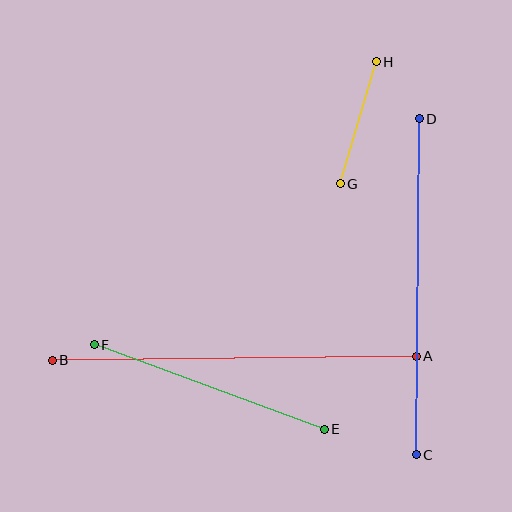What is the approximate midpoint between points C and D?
The midpoint is at approximately (418, 287) pixels.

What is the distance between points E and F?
The distance is approximately 245 pixels.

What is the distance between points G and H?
The distance is approximately 127 pixels.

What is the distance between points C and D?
The distance is approximately 336 pixels.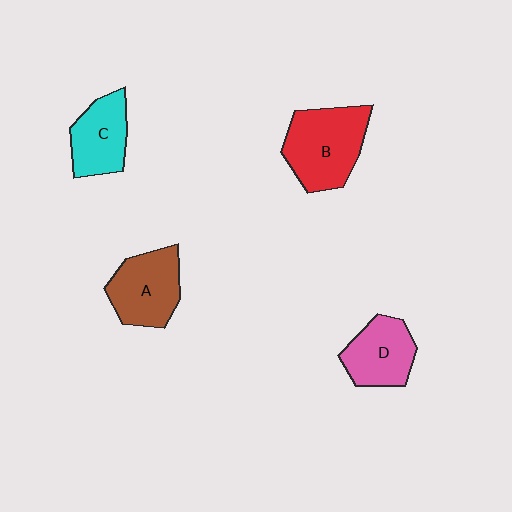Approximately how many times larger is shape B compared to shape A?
Approximately 1.2 times.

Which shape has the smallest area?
Shape C (cyan).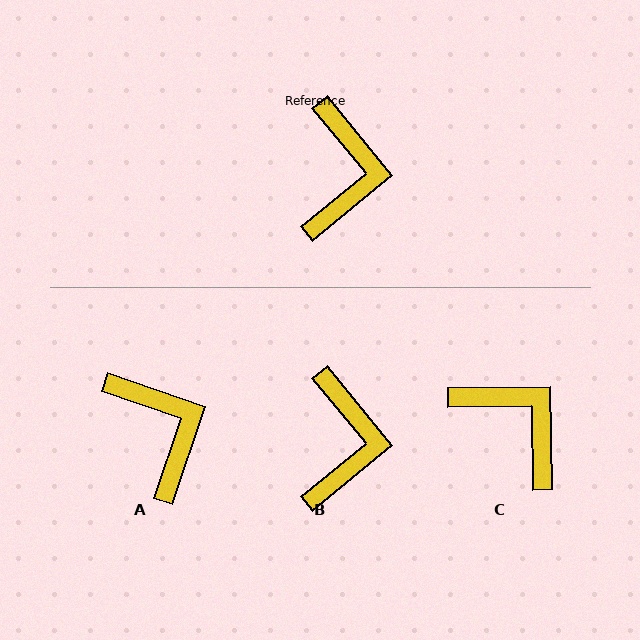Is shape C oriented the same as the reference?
No, it is off by about 51 degrees.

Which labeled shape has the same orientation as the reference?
B.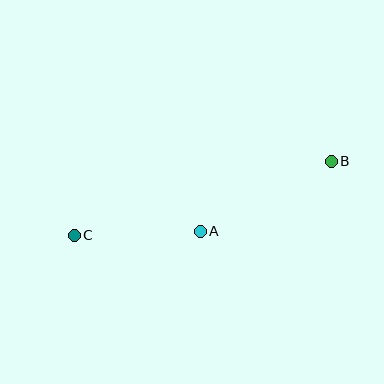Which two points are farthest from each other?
Points B and C are farthest from each other.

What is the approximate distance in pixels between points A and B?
The distance between A and B is approximately 148 pixels.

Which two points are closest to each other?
Points A and C are closest to each other.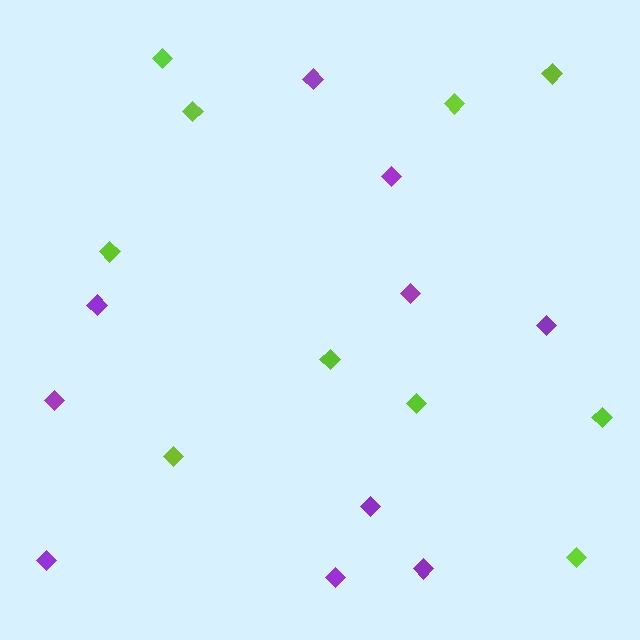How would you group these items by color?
There are 2 groups: one group of lime diamonds (10) and one group of purple diamonds (10).